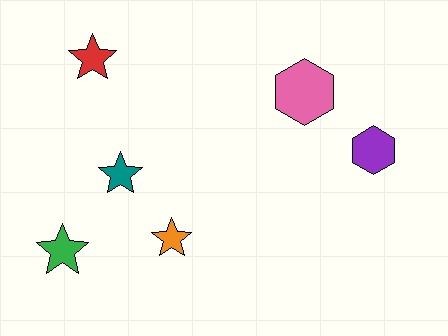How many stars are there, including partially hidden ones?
There are 4 stars.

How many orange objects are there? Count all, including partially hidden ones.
There is 1 orange object.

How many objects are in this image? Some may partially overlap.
There are 6 objects.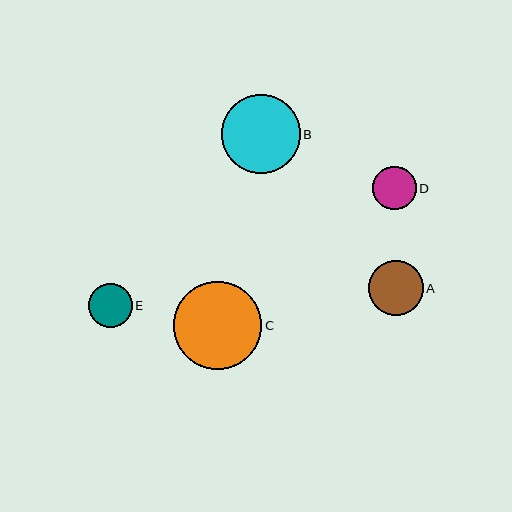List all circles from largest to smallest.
From largest to smallest: C, B, A, E, D.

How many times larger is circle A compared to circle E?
Circle A is approximately 1.3 times the size of circle E.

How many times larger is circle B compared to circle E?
Circle B is approximately 1.8 times the size of circle E.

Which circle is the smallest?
Circle D is the smallest with a size of approximately 44 pixels.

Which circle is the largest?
Circle C is the largest with a size of approximately 88 pixels.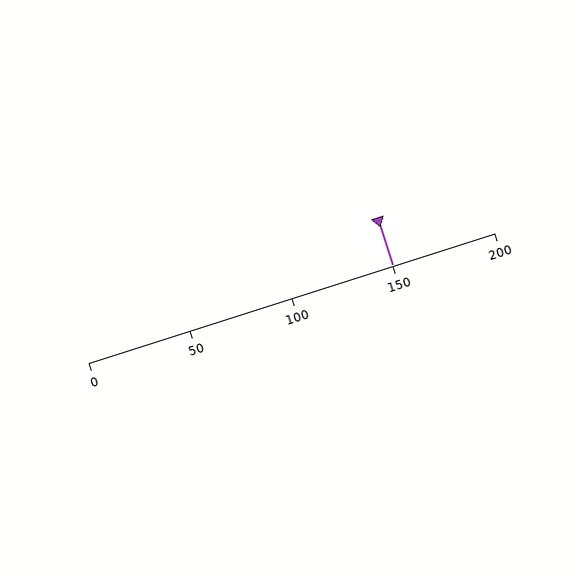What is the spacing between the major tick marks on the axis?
The major ticks are spaced 50 apart.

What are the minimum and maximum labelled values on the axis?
The axis runs from 0 to 200.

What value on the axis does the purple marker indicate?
The marker indicates approximately 150.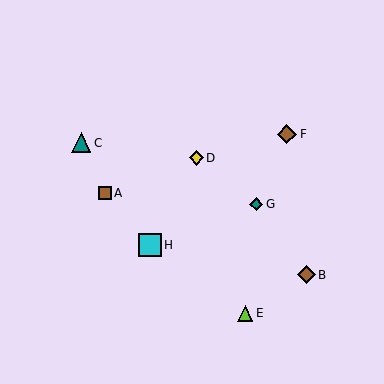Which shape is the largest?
The cyan square (labeled H) is the largest.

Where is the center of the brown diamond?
The center of the brown diamond is at (287, 134).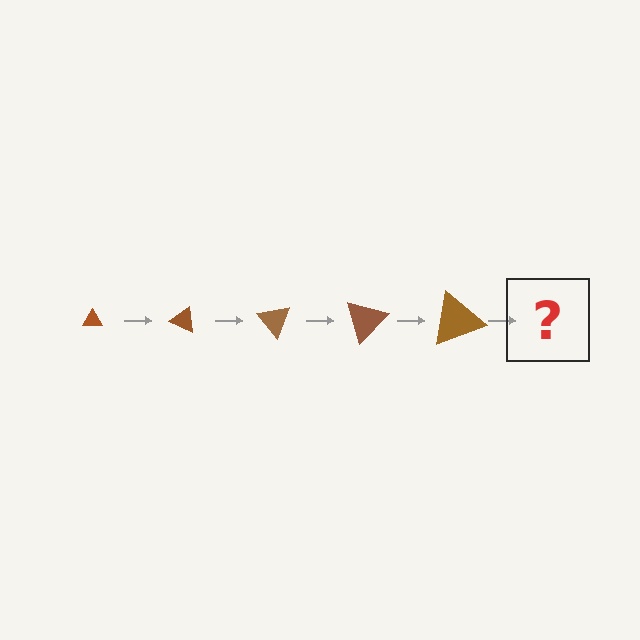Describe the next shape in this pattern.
It should be a triangle, larger than the previous one and rotated 125 degrees from the start.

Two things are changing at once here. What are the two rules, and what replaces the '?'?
The two rules are that the triangle grows larger each step and it rotates 25 degrees each step. The '?' should be a triangle, larger than the previous one and rotated 125 degrees from the start.